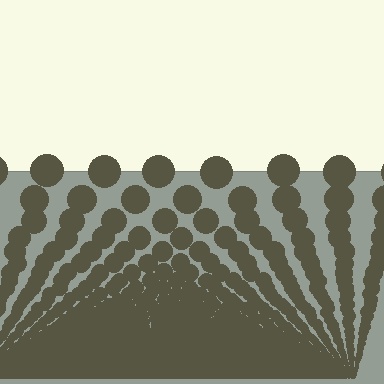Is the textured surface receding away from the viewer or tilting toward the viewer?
The surface appears to tilt toward the viewer. Texture elements get larger and sparser toward the top.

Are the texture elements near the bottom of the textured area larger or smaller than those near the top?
Smaller. The gradient is inverted — elements near the bottom are smaller and denser.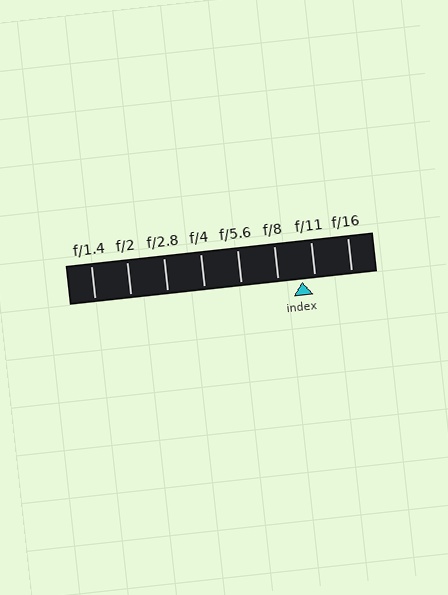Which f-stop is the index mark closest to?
The index mark is closest to f/11.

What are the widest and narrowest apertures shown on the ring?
The widest aperture shown is f/1.4 and the narrowest is f/16.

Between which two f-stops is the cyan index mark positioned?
The index mark is between f/8 and f/11.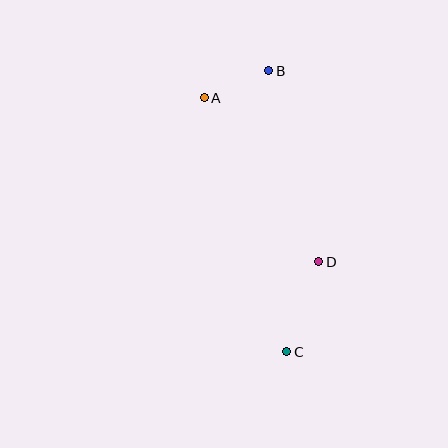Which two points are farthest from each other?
Points B and C are farthest from each other.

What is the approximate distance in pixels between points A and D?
The distance between A and D is approximately 200 pixels.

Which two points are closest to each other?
Points A and B are closest to each other.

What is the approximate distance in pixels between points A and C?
The distance between A and C is approximately 267 pixels.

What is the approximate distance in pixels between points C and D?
The distance between C and D is approximately 96 pixels.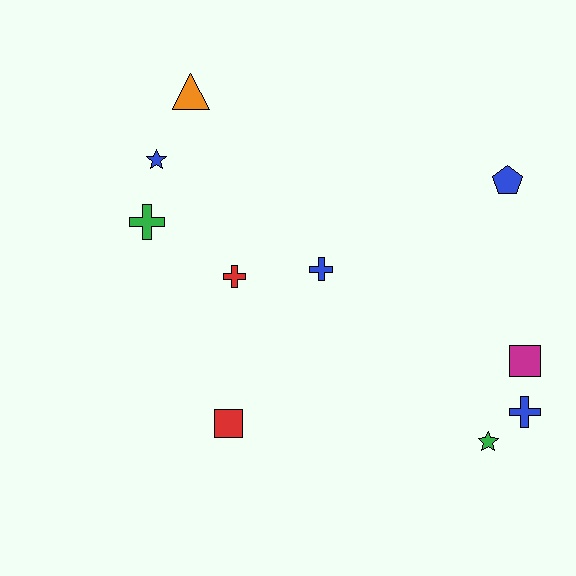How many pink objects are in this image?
There are no pink objects.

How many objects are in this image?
There are 10 objects.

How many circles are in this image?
There are no circles.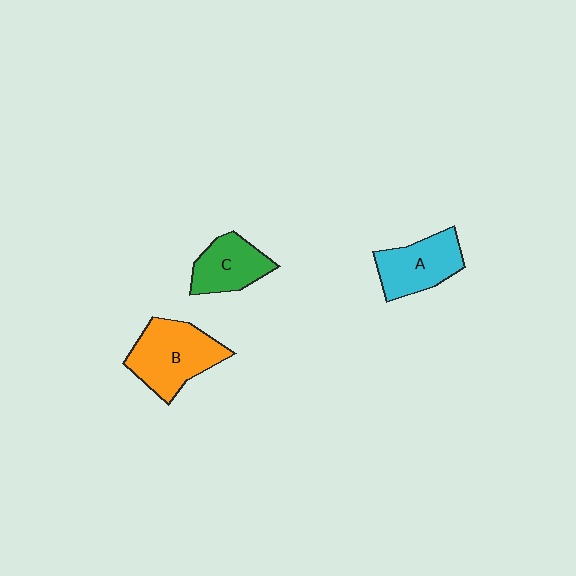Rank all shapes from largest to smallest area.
From largest to smallest: B (orange), A (cyan), C (green).